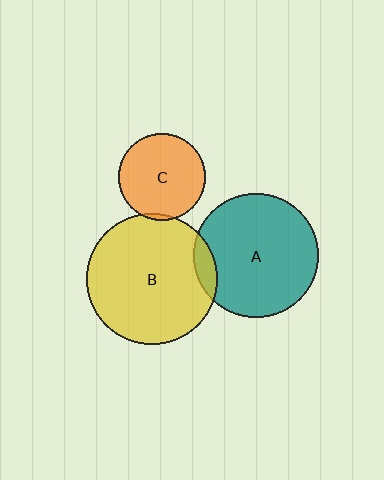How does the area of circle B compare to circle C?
Approximately 2.3 times.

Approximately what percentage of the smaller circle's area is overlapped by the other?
Approximately 10%.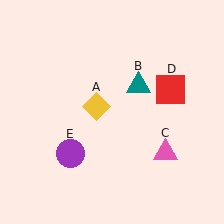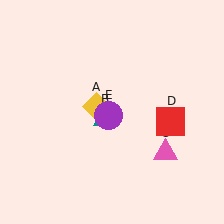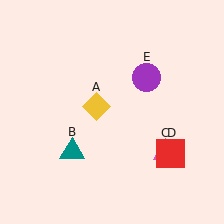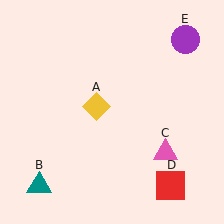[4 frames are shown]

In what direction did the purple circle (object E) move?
The purple circle (object E) moved up and to the right.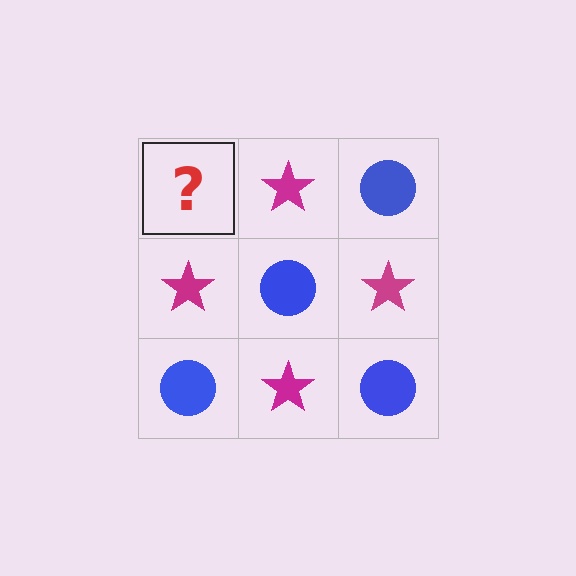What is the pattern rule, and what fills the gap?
The rule is that it alternates blue circle and magenta star in a checkerboard pattern. The gap should be filled with a blue circle.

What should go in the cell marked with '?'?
The missing cell should contain a blue circle.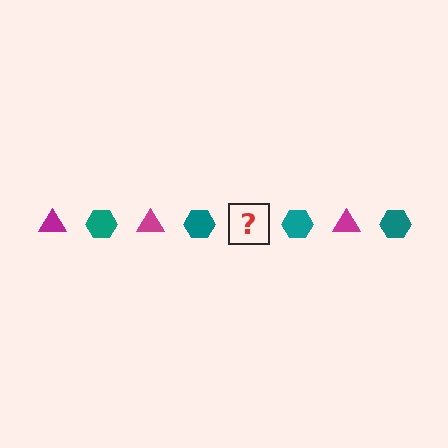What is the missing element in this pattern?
The missing element is a magenta triangle.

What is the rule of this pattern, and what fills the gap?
The rule is that the pattern alternates between magenta triangle and teal hexagon. The gap should be filled with a magenta triangle.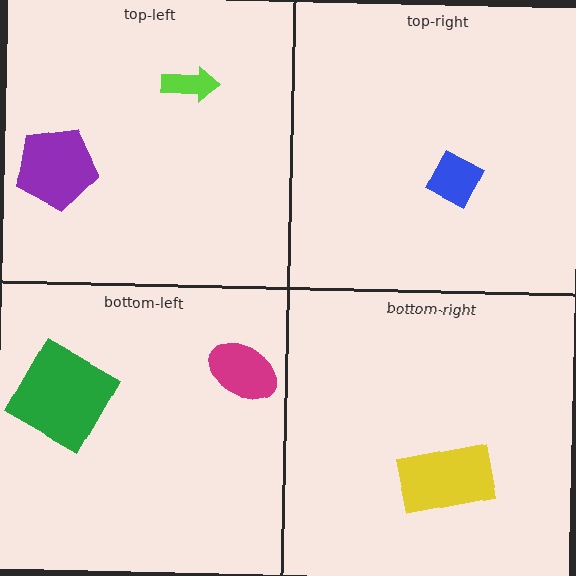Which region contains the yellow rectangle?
The bottom-right region.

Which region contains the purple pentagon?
The top-left region.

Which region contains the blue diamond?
The top-right region.